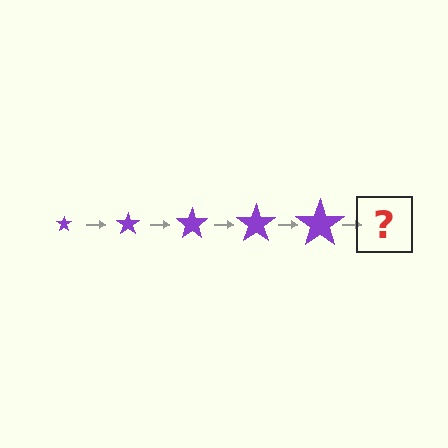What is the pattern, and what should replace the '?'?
The pattern is that the star gets progressively larger each step. The '?' should be a purple star, larger than the previous one.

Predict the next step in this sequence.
The next step is a purple star, larger than the previous one.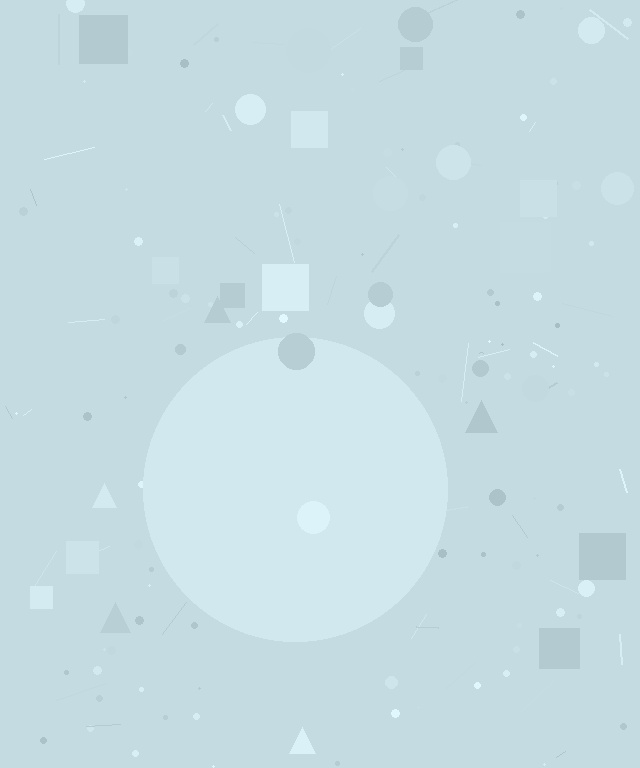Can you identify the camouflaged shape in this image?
The camouflaged shape is a circle.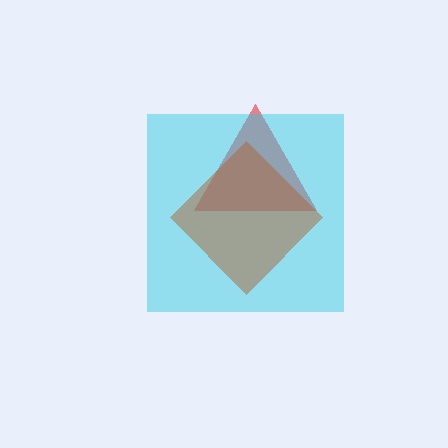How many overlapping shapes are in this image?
There are 3 overlapping shapes in the image.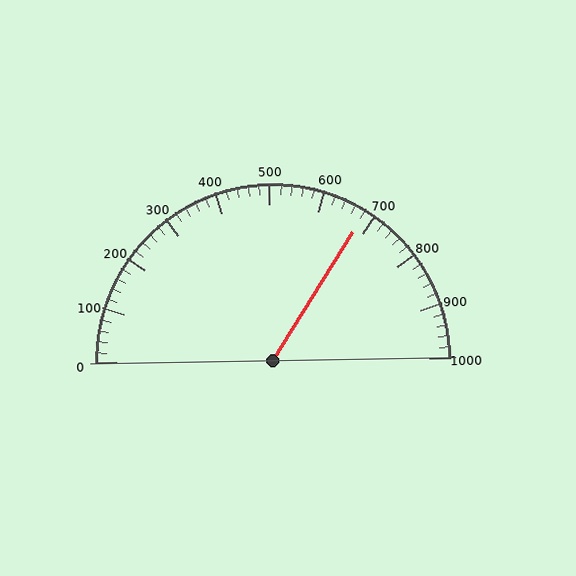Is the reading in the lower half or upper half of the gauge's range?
The reading is in the upper half of the range (0 to 1000).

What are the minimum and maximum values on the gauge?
The gauge ranges from 0 to 1000.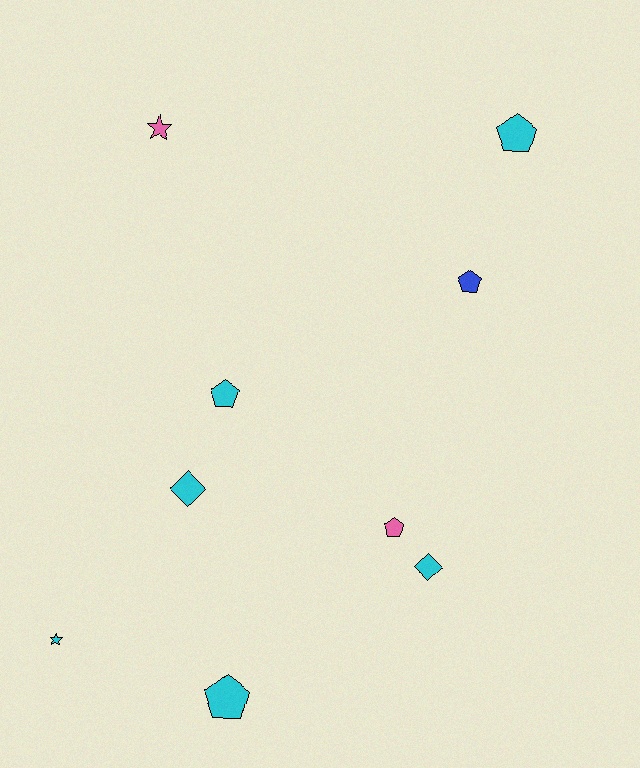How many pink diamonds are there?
There are no pink diamonds.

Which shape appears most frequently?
Pentagon, with 5 objects.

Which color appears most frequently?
Cyan, with 6 objects.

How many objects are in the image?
There are 9 objects.